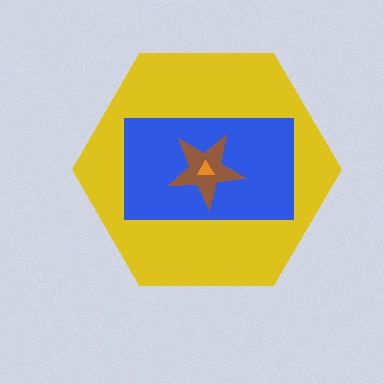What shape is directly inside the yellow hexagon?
The blue rectangle.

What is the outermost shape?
The yellow hexagon.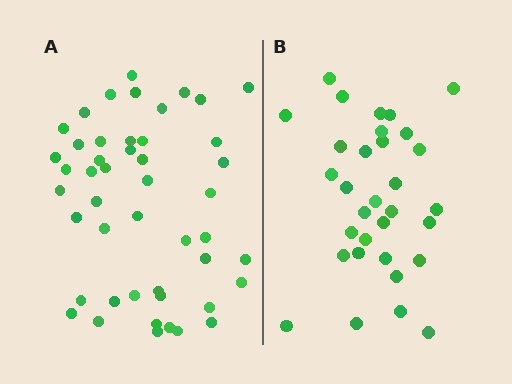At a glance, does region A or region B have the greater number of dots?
Region A (the left region) has more dots.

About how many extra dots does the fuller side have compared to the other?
Region A has approximately 15 more dots than region B.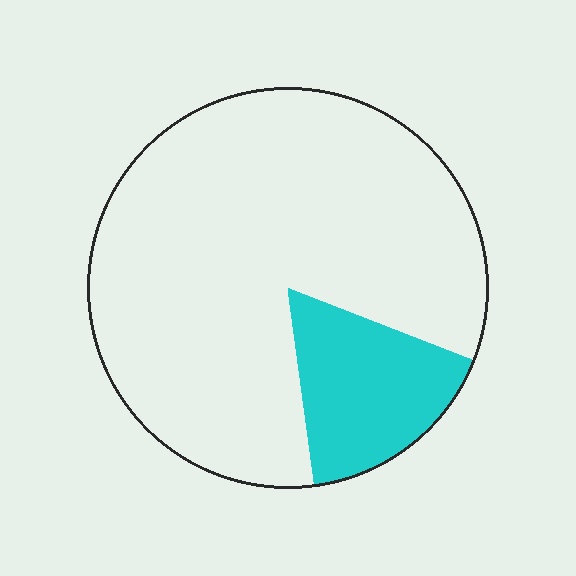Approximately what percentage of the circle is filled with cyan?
Approximately 15%.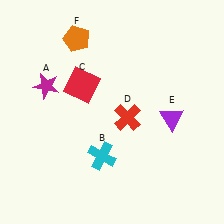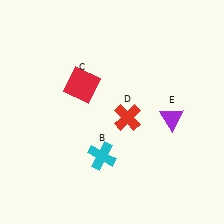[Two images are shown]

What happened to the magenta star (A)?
The magenta star (A) was removed in Image 2. It was in the top-left area of Image 1.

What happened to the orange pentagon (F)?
The orange pentagon (F) was removed in Image 2. It was in the top-left area of Image 1.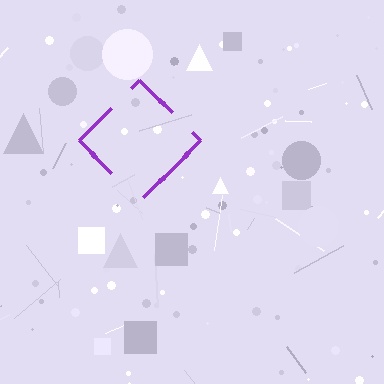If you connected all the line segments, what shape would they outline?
They would outline a diamond.